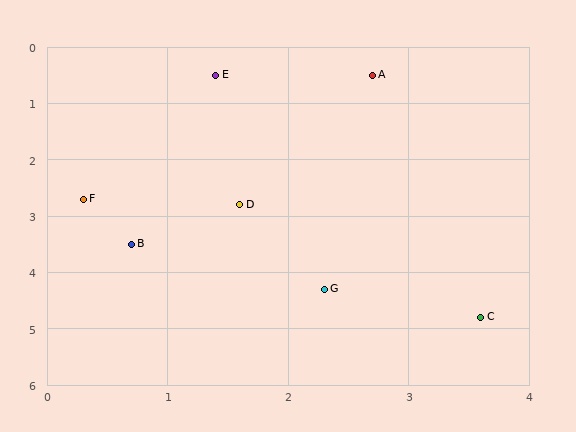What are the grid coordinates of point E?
Point E is at approximately (1.4, 0.5).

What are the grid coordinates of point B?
Point B is at approximately (0.7, 3.5).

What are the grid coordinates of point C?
Point C is at approximately (3.6, 4.8).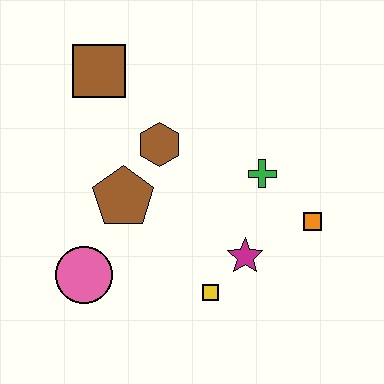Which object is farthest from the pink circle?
The orange square is farthest from the pink circle.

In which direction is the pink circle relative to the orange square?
The pink circle is to the left of the orange square.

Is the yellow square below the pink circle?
Yes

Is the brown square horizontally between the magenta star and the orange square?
No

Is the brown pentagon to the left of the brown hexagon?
Yes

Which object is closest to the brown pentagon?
The brown hexagon is closest to the brown pentagon.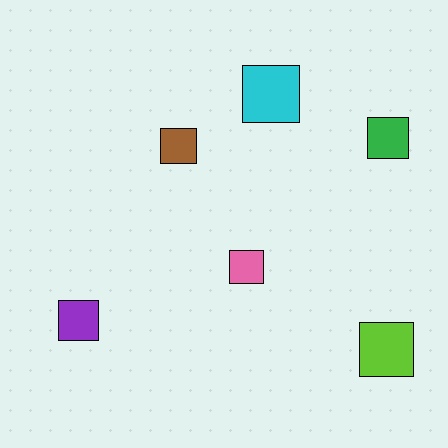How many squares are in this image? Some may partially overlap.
There are 6 squares.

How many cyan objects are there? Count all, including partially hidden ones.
There is 1 cyan object.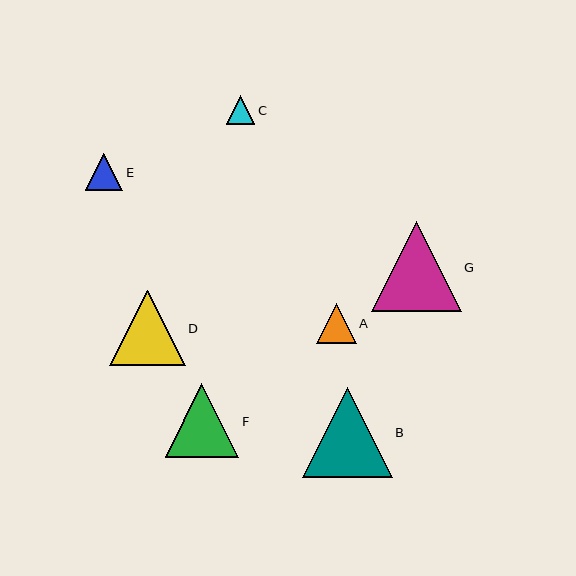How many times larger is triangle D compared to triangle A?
Triangle D is approximately 1.9 times the size of triangle A.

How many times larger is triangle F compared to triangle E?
Triangle F is approximately 2.0 times the size of triangle E.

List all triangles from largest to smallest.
From largest to smallest: G, B, D, F, A, E, C.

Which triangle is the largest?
Triangle G is the largest with a size of approximately 90 pixels.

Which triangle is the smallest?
Triangle C is the smallest with a size of approximately 29 pixels.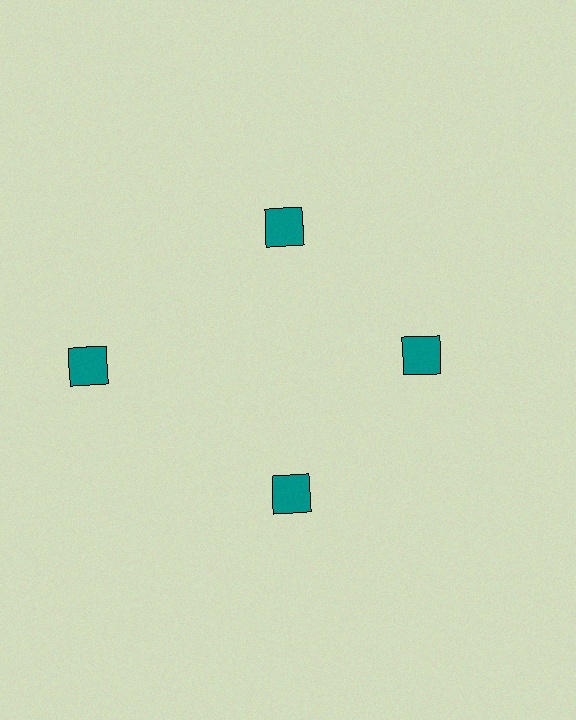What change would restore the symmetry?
The symmetry would be restored by moving it inward, back onto the ring so that all 4 squares sit at equal angles and equal distance from the center.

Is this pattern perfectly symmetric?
No. The 4 teal squares are arranged in a ring, but one element near the 9 o'clock position is pushed outward from the center, breaking the 4-fold rotational symmetry.